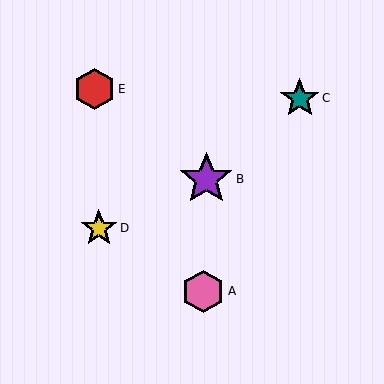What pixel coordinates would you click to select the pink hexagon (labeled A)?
Click at (203, 291) to select the pink hexagon A.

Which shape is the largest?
The purple star (labeled B) is the largest.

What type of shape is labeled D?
Shape D is a yellow star.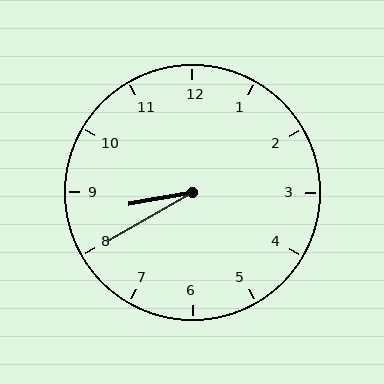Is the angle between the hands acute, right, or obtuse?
It is acute.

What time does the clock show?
8:40.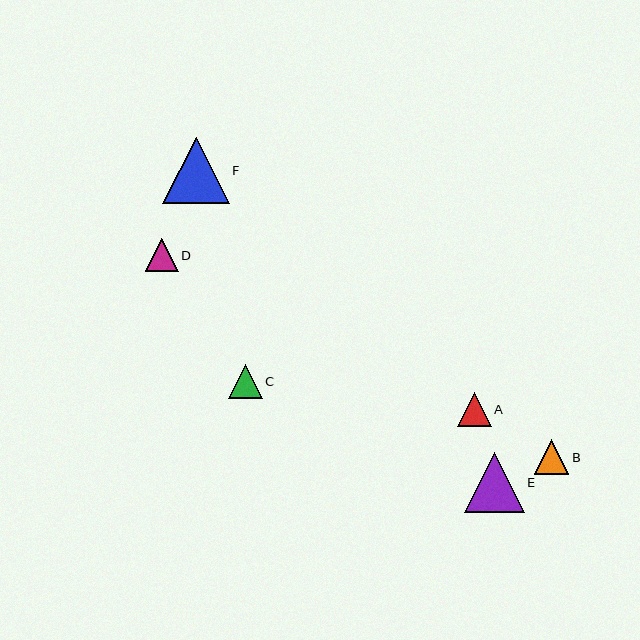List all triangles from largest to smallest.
From largest to smallest: F, E, B, A, C, D.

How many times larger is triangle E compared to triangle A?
Triangle E is approximately 1.8 times the size of triangle A.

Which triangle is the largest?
Triangle F is the largest with a size of approximately 66 pixels.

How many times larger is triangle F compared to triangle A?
Triangle F is approximately 1.9 times the size of triangle A.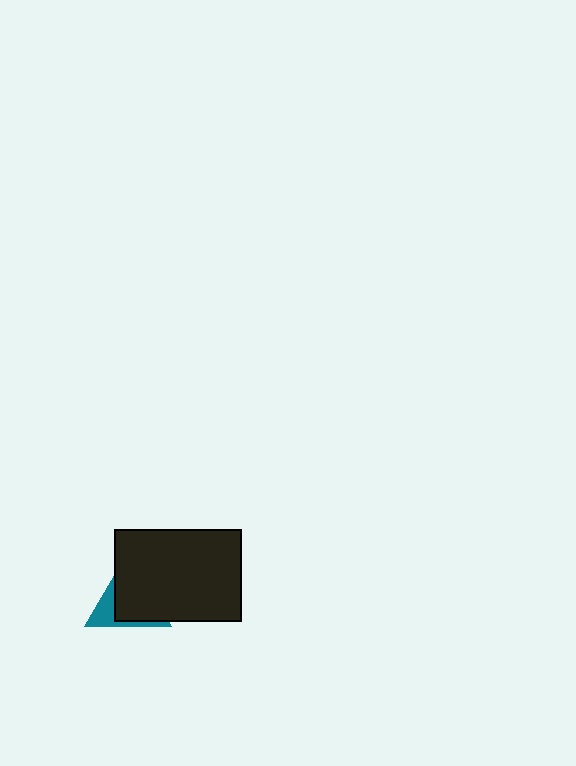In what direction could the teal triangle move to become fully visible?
The teal triangle could move toward the lower-left. That would shift it out from behind the black rectangle entirely.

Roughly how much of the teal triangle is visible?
A small part of it is visible (roughly 33%).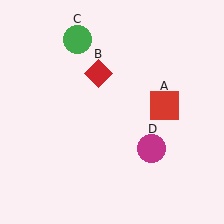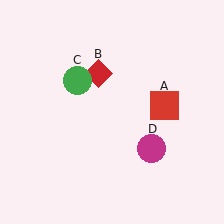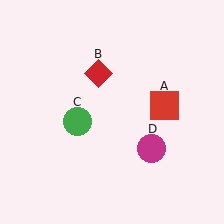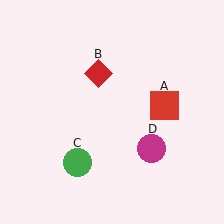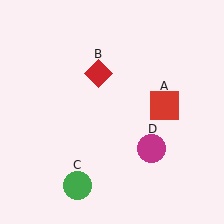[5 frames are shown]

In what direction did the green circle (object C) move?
The green circle (object C) moved down.